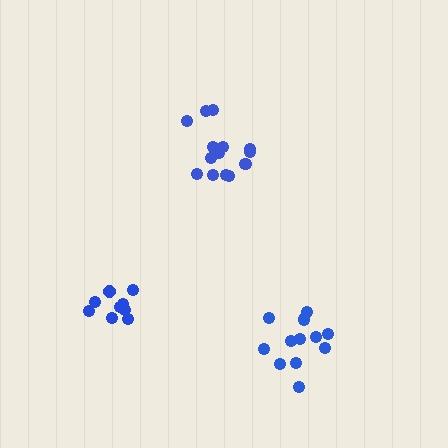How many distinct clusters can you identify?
There are 3 distinct clusters.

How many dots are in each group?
Group 1: 12 dots, Group 2: 9 dots, Group 3: 14 dots (35 total).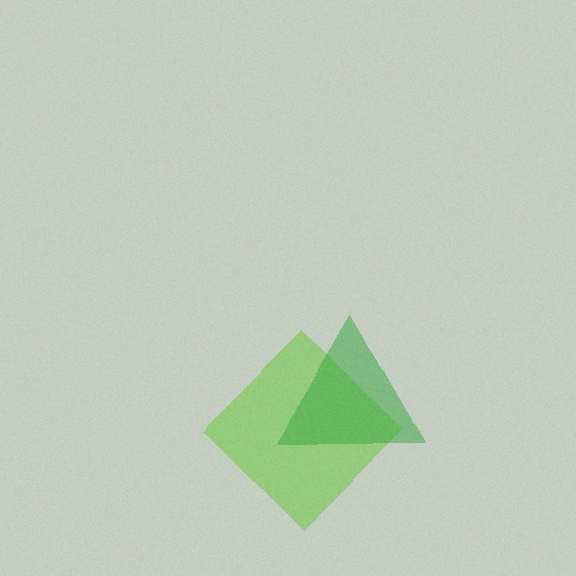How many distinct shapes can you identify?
There are 2 distinct shapes: a lime diamond, a green triangle.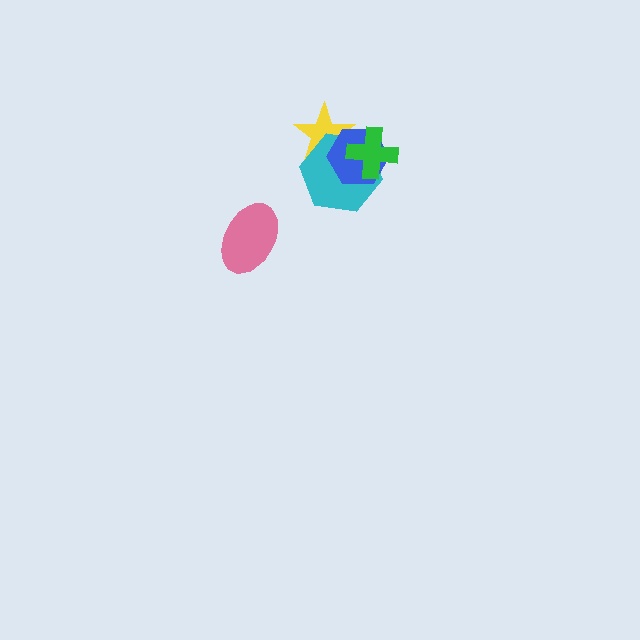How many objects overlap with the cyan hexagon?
3 objects overlap with the cyan hexagon.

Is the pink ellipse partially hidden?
No, no other shape covers it.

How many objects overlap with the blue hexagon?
3 objects overlap with the blue hexagon.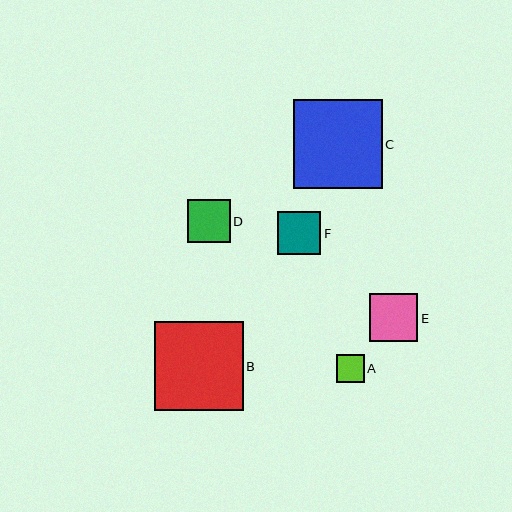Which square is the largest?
Square C is the largest with a size of approximately 89 pixels.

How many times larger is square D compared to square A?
Square D is approximately 1.6 times the size of square A.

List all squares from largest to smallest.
From largest to smallest: C, B, E, D, F, A.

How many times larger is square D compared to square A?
Square D is approximately 1.6 times the size of square A.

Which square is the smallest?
Square A is the smallest with a size of approximately 28 pixels.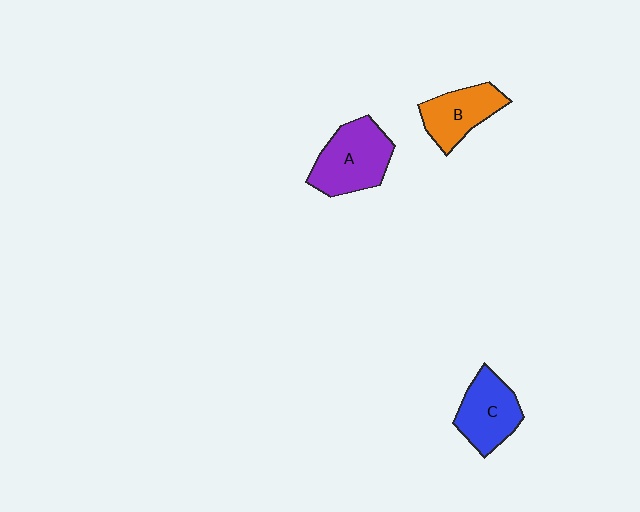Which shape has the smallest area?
Shape B (orange).